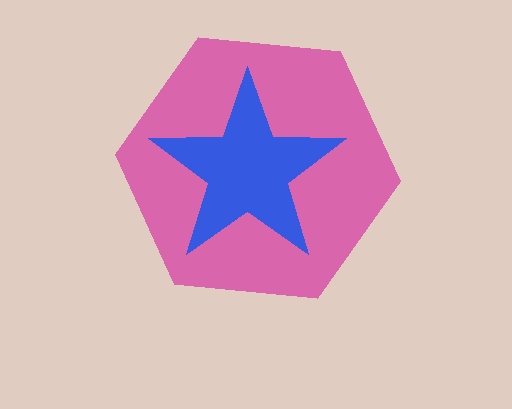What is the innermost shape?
The blue star.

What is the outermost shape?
The pink hexagon.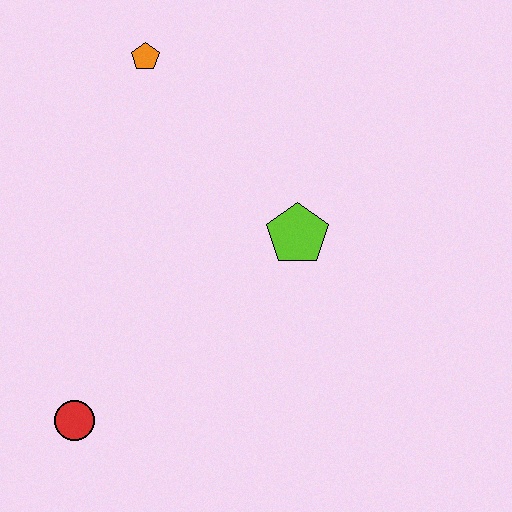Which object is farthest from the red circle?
The orange pentagon is farthest from the red circle.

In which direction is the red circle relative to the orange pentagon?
The red circle is below the orange pentagon.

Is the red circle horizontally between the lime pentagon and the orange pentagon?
No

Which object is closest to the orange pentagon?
The lime pentagon is closest to the orange pentagon.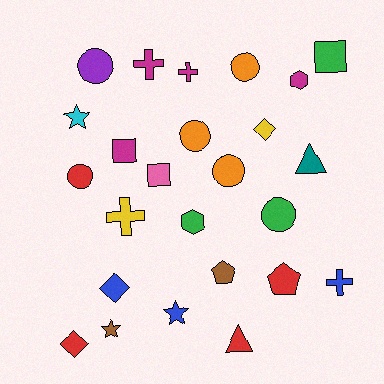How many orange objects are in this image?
There are 3 orange objects.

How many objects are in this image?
There are 25 objects.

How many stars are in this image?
There are 3 stars.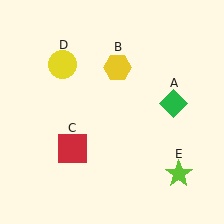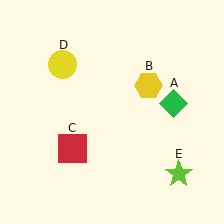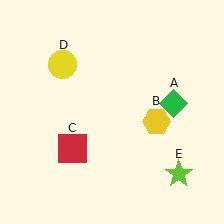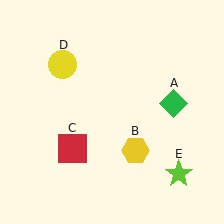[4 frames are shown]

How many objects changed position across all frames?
1 object changed position: yellow hexagon (object B).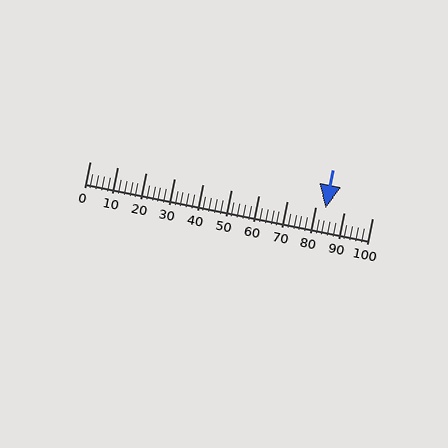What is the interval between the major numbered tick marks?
The major tick marks are spaced 10 units apart.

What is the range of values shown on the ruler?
The ruler shows values from 0 to 100.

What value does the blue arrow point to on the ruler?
The blue arrow points to approximately 84.